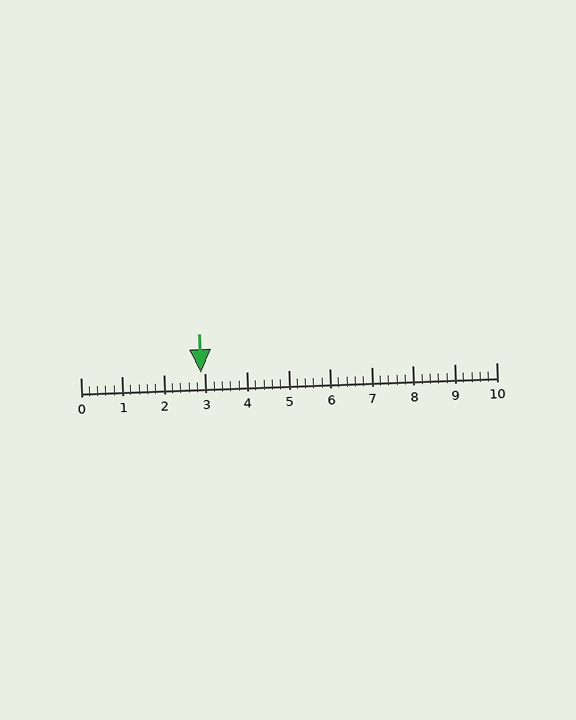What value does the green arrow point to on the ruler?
The green arrow points to approximately 2.9.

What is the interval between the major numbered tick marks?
The major tick marks are spaced 1 units apart.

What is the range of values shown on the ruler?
The ruler shows values from 0 to 10.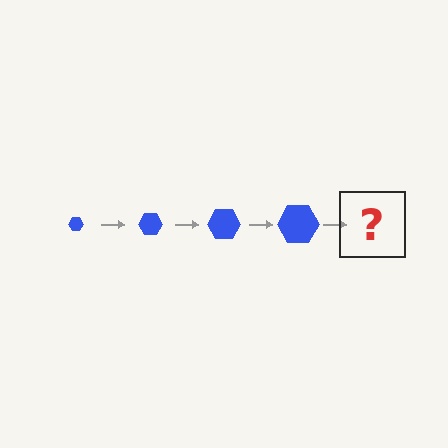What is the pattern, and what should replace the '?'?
The pattern is that the hexagon gets progressively larger each step. The '?' should be a blue hexagon, larger than the previous one.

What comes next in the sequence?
The next element should be a blue hexagon, larger than the previous one.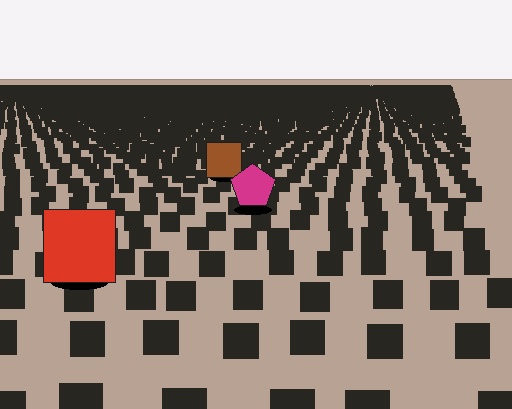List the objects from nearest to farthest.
From nearest to farthest: the red square, the magenta pentagon, the brown square.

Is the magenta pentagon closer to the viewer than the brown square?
Yes. The magenta pentagon is closer — you can tell from the texture gradient: the ground texture is coarser near it.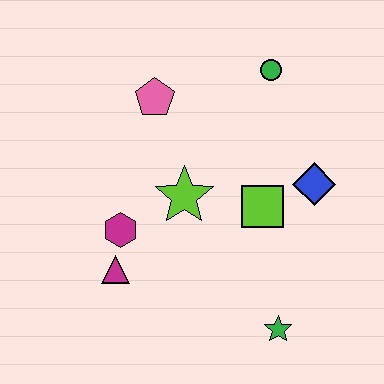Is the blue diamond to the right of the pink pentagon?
Yes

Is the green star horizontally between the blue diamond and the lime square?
Yes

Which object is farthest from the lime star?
The green star is farthest from the lime star.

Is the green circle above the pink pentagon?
Yes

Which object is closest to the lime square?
The blue diamond is closest to the lime square.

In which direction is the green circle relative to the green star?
The green circle is above the green star.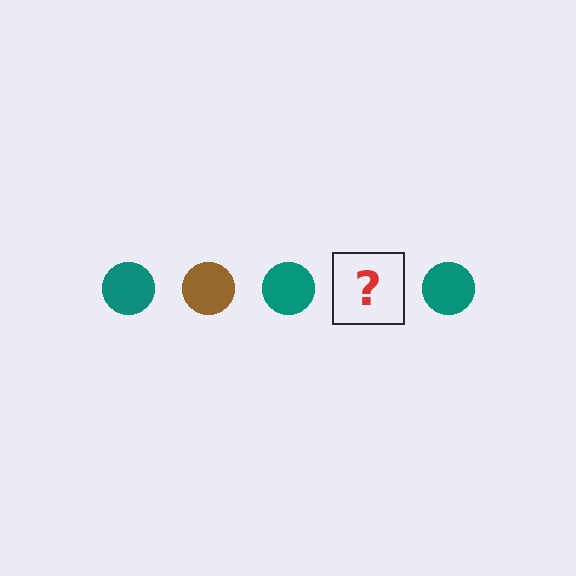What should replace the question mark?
The question mark should be replaced with a brown circle.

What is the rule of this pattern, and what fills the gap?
The rule is that the pattern cycles through teal, brown circles. The gap should be filled with a brown circle.